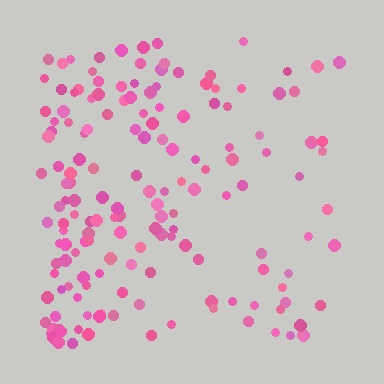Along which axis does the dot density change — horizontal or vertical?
Horizontal.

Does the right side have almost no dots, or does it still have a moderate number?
Still a moderate number, just noticeably fewer than the left.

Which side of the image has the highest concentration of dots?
The left.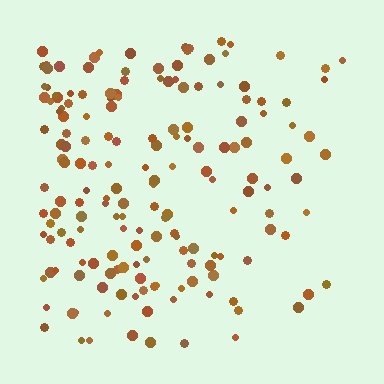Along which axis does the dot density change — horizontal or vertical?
Horizontal.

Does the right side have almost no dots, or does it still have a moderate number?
Still a moderate number, just noticeably fewer than the left.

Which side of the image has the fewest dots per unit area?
The right.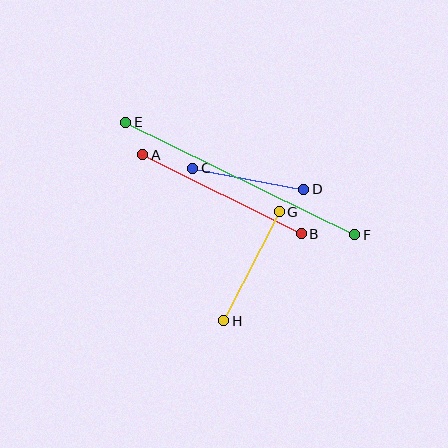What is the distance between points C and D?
The distance is approximately 113 pixels.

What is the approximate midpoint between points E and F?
The midpoint is at approximately (240, 178) pixels.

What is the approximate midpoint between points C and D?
The midpoint is at approximately (248, 179) pixels.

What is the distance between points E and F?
The distance is approximately 255 pixels.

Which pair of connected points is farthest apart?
Points E and F are farthest apart.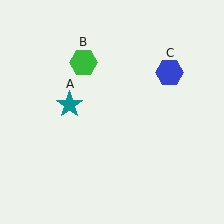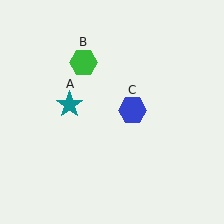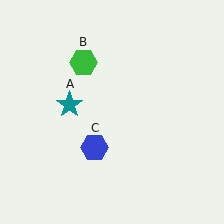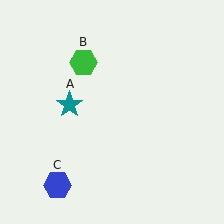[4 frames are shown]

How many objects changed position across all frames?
1 object changed position: blue hexagon (object C).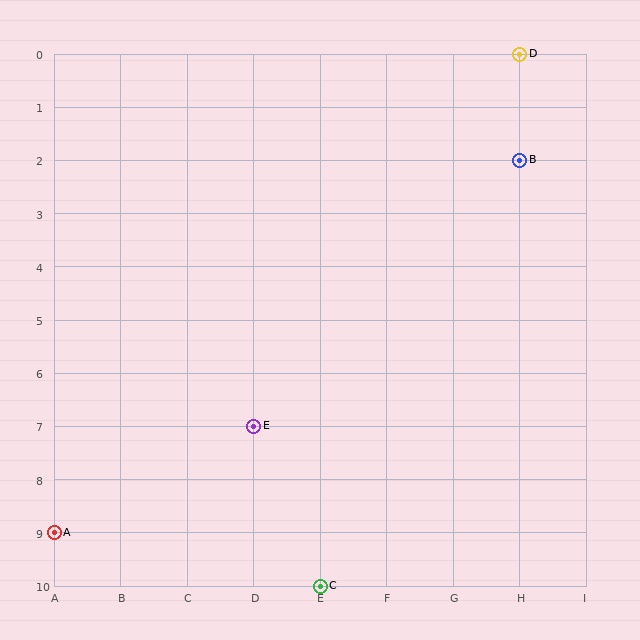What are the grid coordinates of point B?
Point B is at grid coordinates (H, 2).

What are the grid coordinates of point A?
Point A is at grid coordinates (A, 9).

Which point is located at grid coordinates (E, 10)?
Point C is at (E, 10).